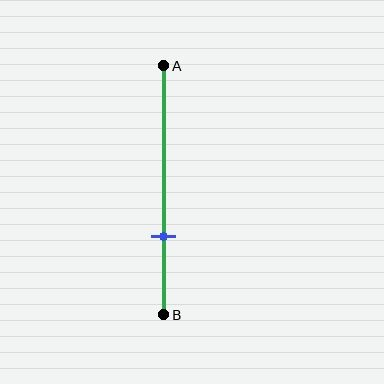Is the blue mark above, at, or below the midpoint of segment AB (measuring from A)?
The blue mark is below the midpoint of segment AB.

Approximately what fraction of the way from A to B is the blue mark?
The blue mark is approximately 70% of the way from A to B.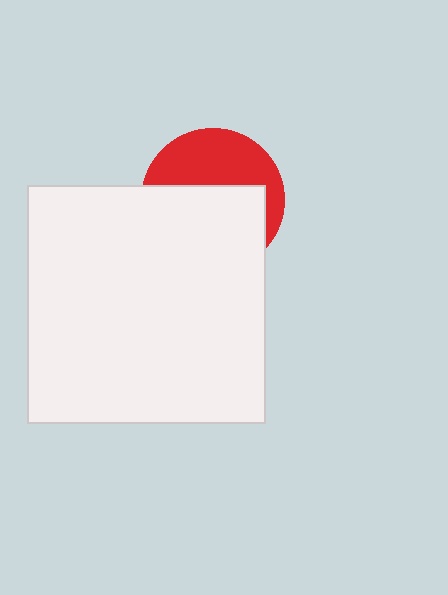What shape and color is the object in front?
The object in front is a white square.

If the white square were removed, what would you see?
You would see the complete red circle.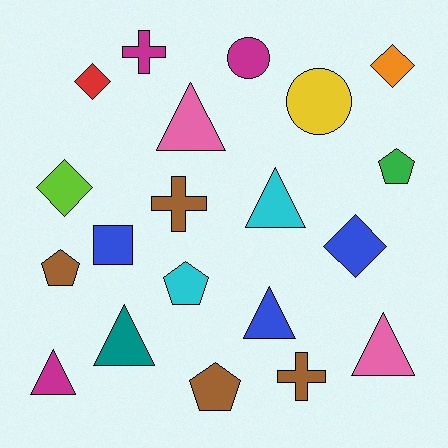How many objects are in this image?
There are 20 objects.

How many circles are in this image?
There are 2 circles.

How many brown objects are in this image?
There are 4 brown objects.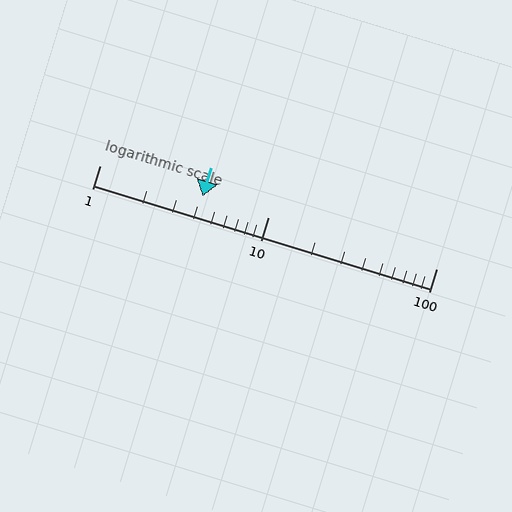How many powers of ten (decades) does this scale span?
The scale spans 2 decades, from 1 to 100.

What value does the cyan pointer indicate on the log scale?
The pointer indicates approximately 4.1.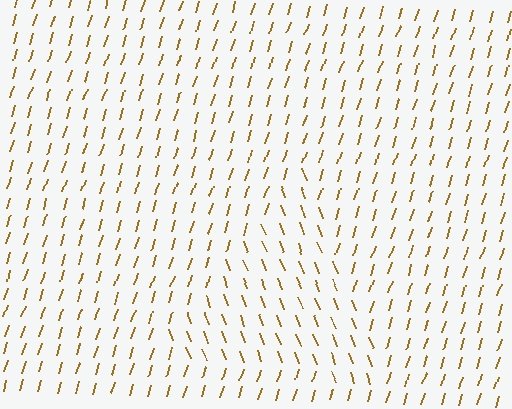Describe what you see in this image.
The image is filled with small brown line segments. A triangle region in the image has lines oriented differently from the surrounding lines, creating a visible texture boundary.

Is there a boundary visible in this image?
Yes, there is a texture boundary formed by a change in line orientation.